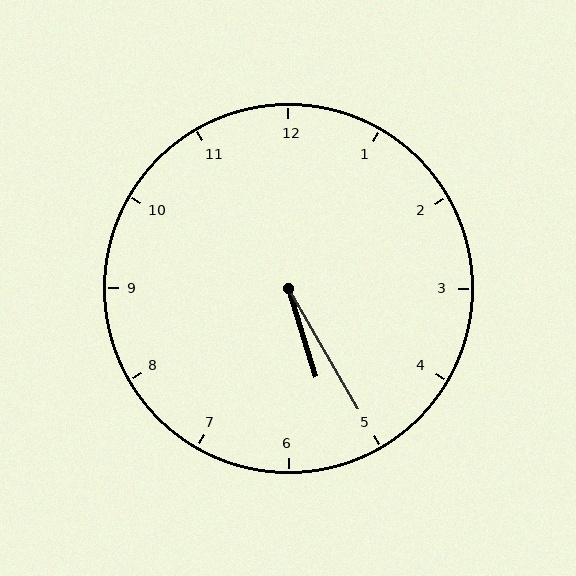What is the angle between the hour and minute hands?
Approximately 12 degrees.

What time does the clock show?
5:25.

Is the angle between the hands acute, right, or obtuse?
It is acute.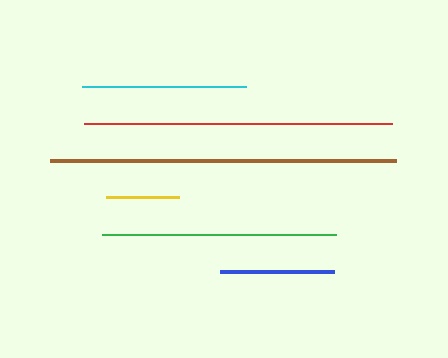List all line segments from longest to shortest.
From longest to shortest: brown, red, green, cyan, blue, yellow.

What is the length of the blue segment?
The blue segment is approximately 114 pixels long.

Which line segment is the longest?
The brown line is the longest at approximately 346 pixels.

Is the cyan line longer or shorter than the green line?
The green line is longer than the cyan line.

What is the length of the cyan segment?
The cyan segment is approximately 163 pixels long.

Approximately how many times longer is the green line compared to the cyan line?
The green line is approximately 1.4 times the length of the cyan line.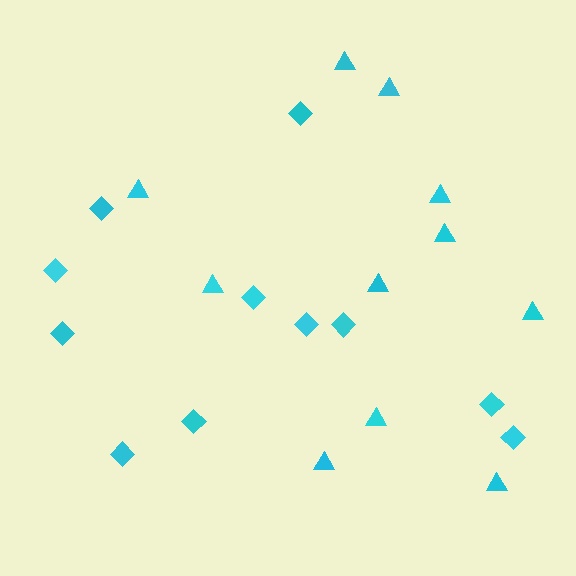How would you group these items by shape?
There are 2 groups: one group of diamonds (11) and one group of triangles (11).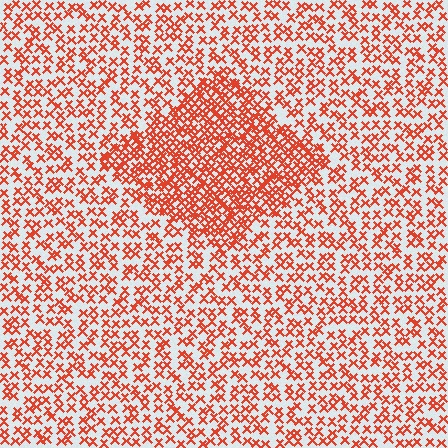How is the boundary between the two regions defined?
The boundary is defined by a change in element density (approximately 2.0x ratio). All elements are the same color, size, and shape.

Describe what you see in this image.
The image contains small red elements arranged at two different densities. A diamond-shaped region is visible where the elements are more densely packed than the surrounding area.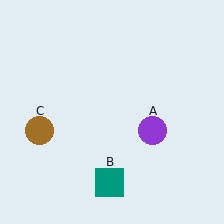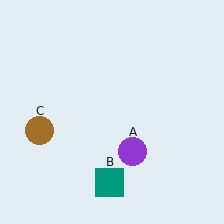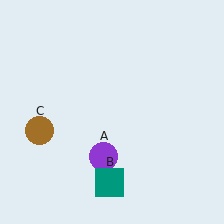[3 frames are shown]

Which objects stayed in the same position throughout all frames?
Teal square (object B) and brown circle (object C) remained stationary.